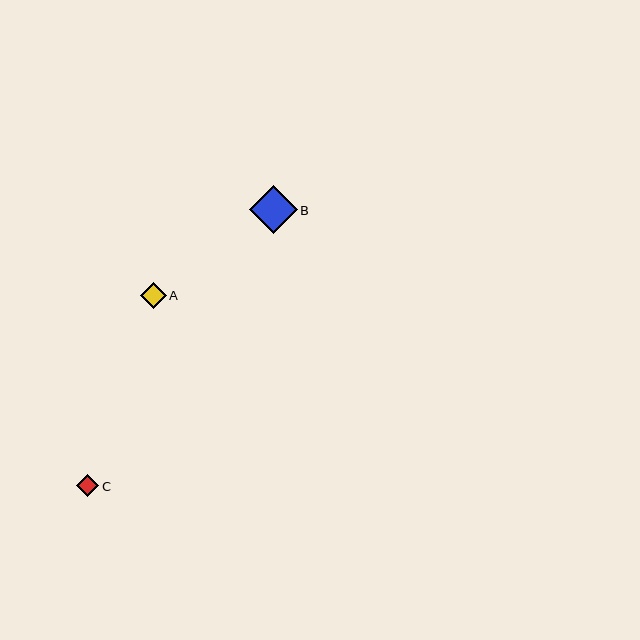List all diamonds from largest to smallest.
From largest to smallest: B, A, C.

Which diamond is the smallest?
Diamond C is the smallest with a size of approximately 22 pixels.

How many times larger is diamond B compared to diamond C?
Diamond B is approximately 2.2 times the size of diamond C.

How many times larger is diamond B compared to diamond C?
Diamond B is approximately 2.2 times the size of diamond C.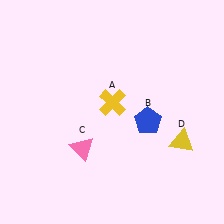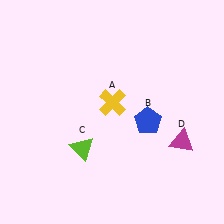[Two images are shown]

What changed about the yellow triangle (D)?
In Image 1, D is yellow. In Image 2, it changed to magenta.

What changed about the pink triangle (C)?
In Image 1, C is pink. In Image 2, it changed to lime.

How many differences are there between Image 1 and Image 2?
There are 2 differences between the two images.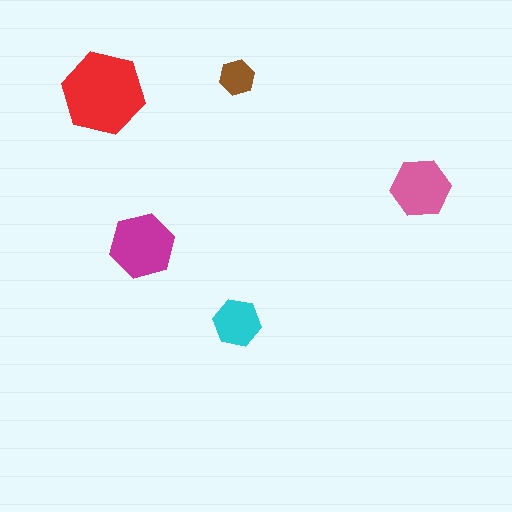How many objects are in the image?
There are 5 objects in the image.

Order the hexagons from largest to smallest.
the red one, the magenta one, the pink one, the cyan one, the brown one.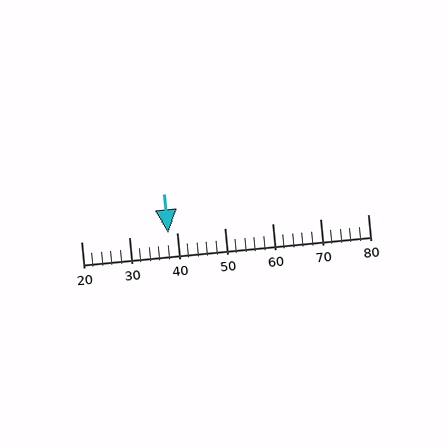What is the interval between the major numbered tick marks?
The major tick marks are spaced 10 units apart.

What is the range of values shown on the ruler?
The ruler shows values from 20 to 80.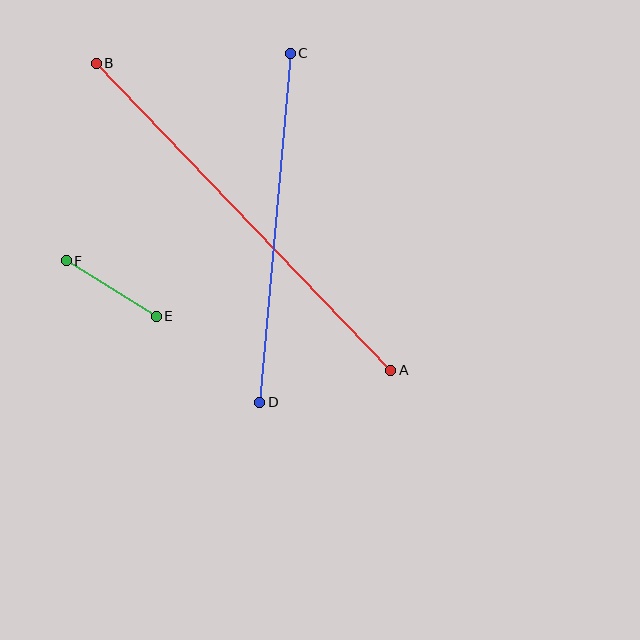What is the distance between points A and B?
The distance is approximately 425 pixels.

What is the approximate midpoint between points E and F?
The midpoint is at approximately (111, 289) pixels.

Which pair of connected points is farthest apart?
Points A and B are farthest apart.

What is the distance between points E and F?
The distance is approximately 106 pixels.